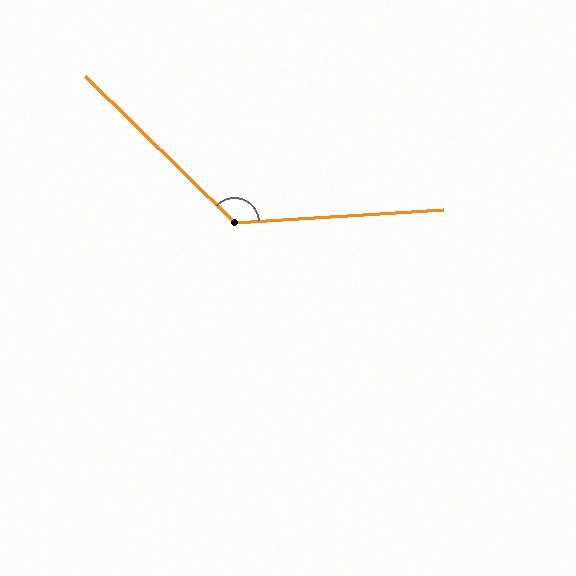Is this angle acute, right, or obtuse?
It is obtuse.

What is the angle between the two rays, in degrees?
Approximately 132 degrees.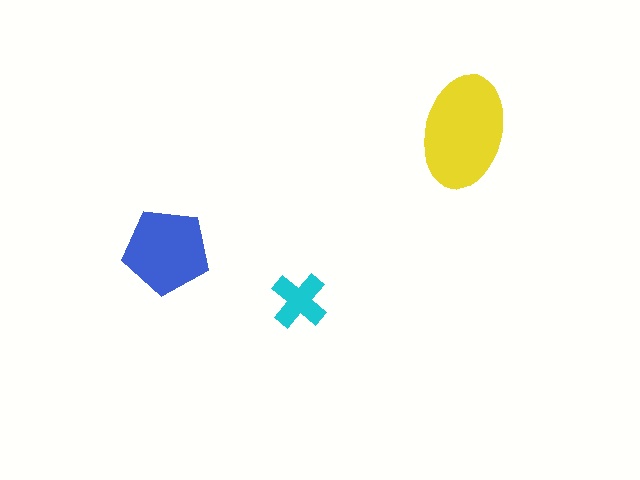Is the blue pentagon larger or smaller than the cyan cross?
Larger.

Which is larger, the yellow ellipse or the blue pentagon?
The yellow ellipse.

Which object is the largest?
The yellow ellipse.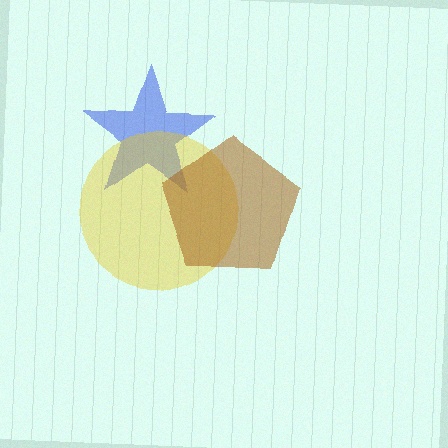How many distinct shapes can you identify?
There are 3 distinct shapes: a blue star, a yellow circle, a brown pentagon.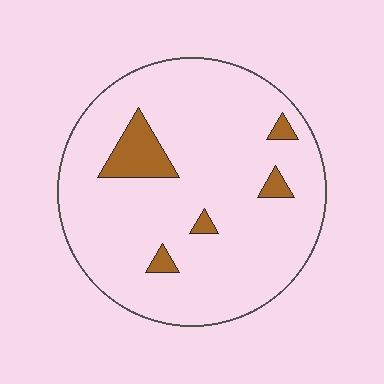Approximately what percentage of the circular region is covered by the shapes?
Approximately 10%.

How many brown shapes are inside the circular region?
5.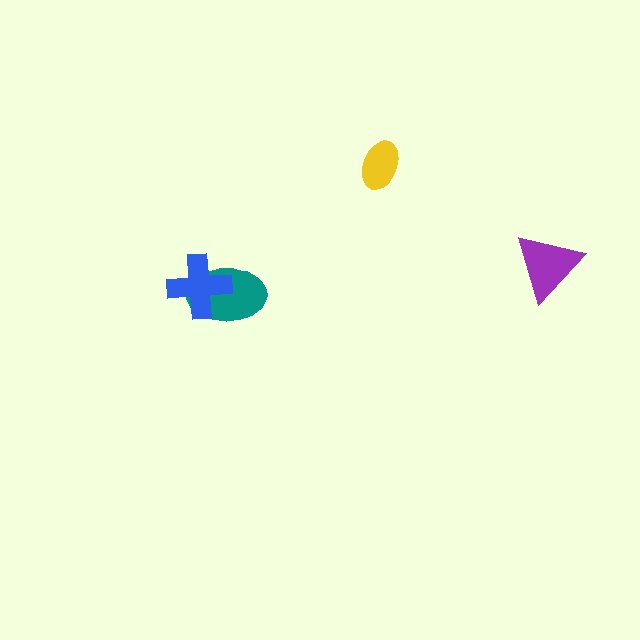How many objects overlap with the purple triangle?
0 objects overlap with the purple triangle.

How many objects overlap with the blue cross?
1 object overlaps with the blue cross.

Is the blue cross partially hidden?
No, no other shape covers it.